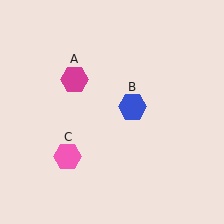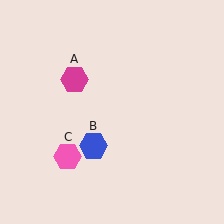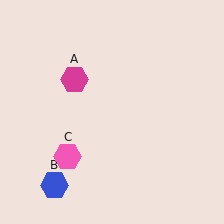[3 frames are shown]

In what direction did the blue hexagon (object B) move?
The blue hexagon (object B) moved down and to the left.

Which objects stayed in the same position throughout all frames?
Magenta hexagon (object A) and pink hexagon (object C) remained stationary.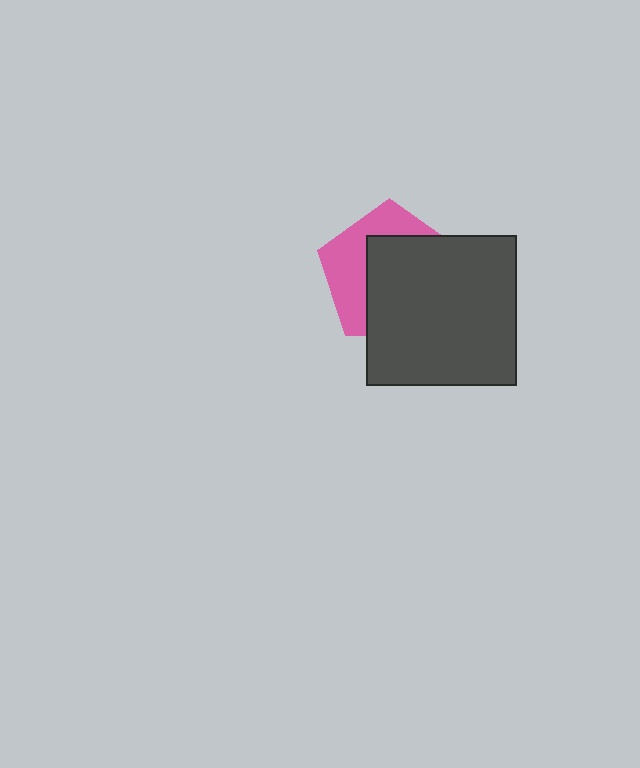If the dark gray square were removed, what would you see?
You would see the complete pink pentagon.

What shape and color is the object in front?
The object in front is a dark gray square.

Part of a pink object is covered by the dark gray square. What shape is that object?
It is a pentagon.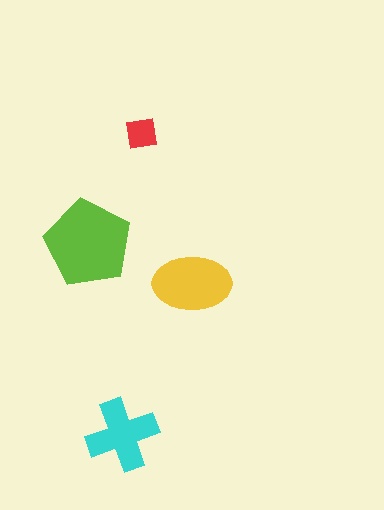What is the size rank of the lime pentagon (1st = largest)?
1st.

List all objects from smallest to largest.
The red square, the cyan cross, the yellow ellipse, the lime pentagon.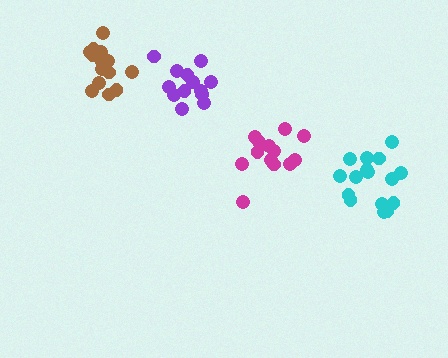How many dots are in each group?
Group 1: 16 dots, Group 2: 14 dots, Group 3: 13 dots, Group 4: 13 dots (56 total).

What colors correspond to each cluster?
The clusters are colored: cyan, brown, magenta, purple.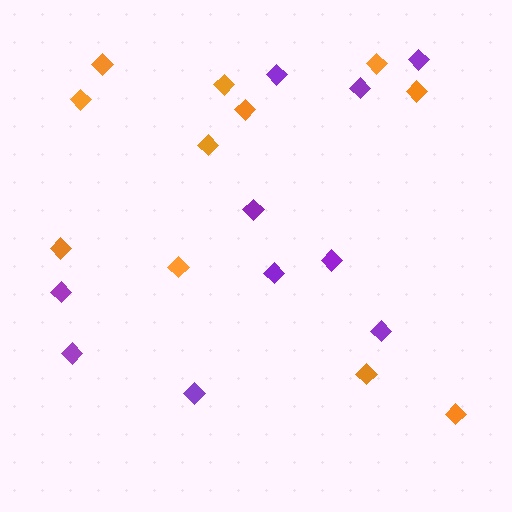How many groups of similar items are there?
There are 2 groups: one group of orange diamonds (11) and one group of purple diamonds (10).